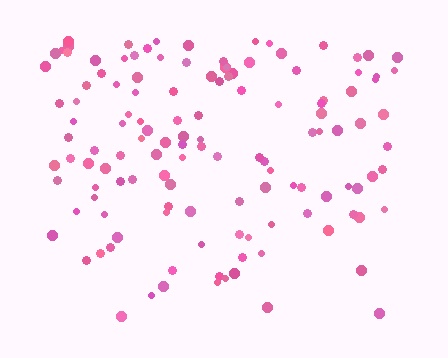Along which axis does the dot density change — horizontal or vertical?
Vertical.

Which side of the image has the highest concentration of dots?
The top.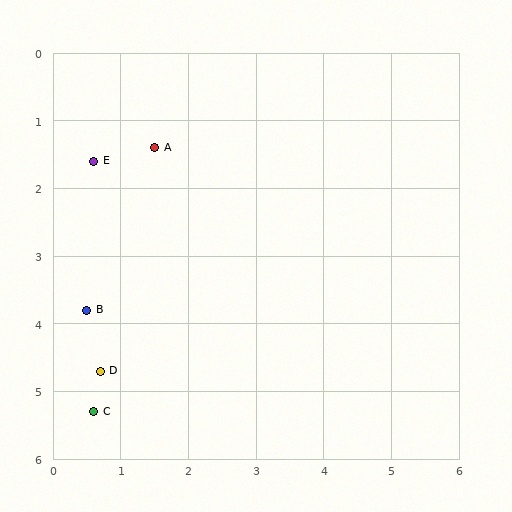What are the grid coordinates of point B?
Point B is at approximately (0.5, 3.8).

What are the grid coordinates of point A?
Point A is at approximately (1.5, 1.4).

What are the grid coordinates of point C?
Point C is at approximately (0.6, 5.3).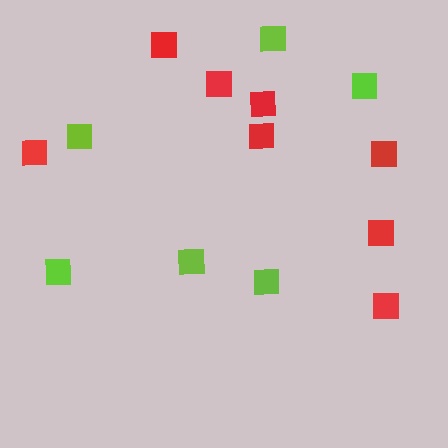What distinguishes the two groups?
There are 2 groups: one group of lime squares (6) and one group of red squares (8).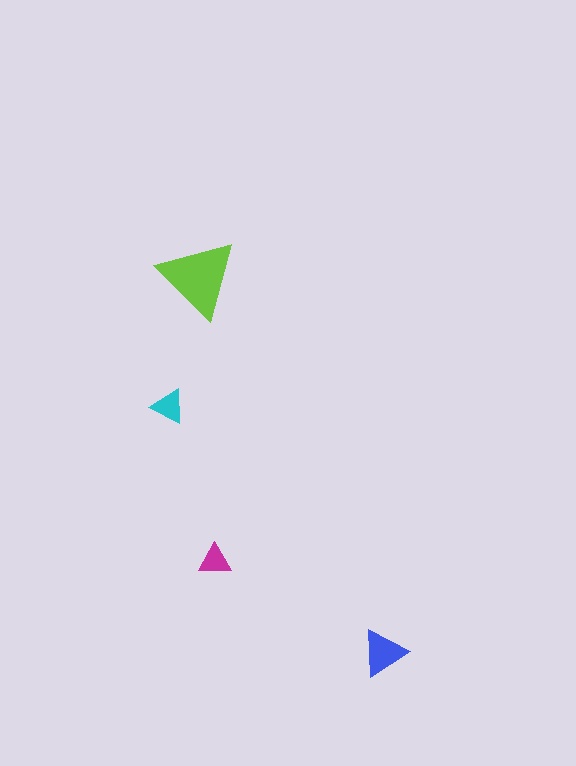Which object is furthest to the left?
The cyan triangle is leftmost.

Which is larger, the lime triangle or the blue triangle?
The lime one.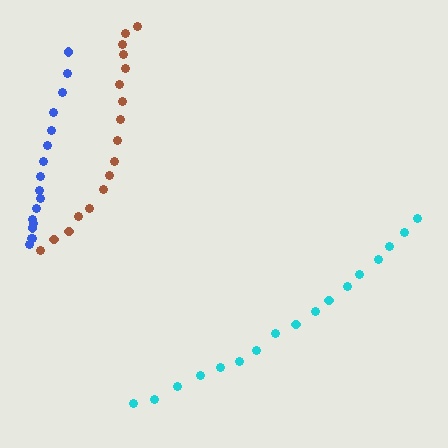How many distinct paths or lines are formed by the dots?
There are 3 distinct paths.